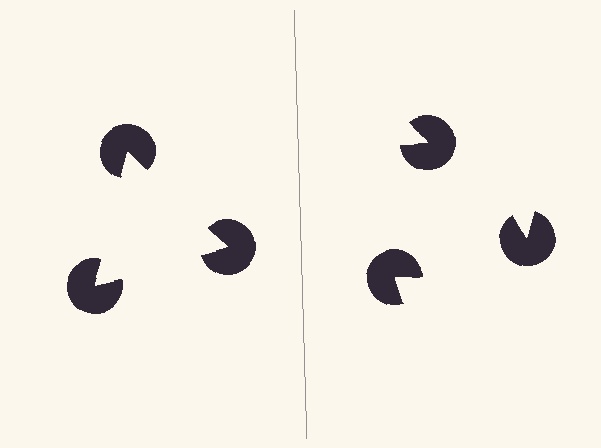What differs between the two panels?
The pac-man discs are positioned identically on both sides; only the wedge orientations differ. On the left they align to a triangle; on the right they are misaligned.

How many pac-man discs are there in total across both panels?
6 — 3 on each side.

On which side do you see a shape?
An illusory triangle appears on the left side. On the right side the wedge cuts are rotated, so no coherent shape forms.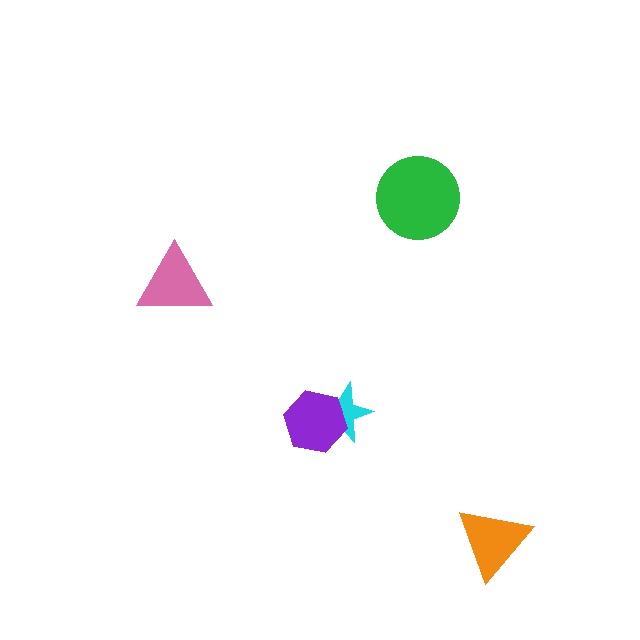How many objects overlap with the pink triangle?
0 objects overlap with the pink triangle.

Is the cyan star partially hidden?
Yes, it is partially covered by another shape.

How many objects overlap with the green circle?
0 objects overlap with the green circle.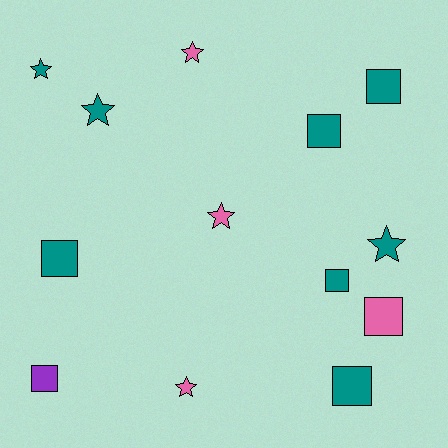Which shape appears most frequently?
Square, with 7 objects.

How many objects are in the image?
There are 13 objects.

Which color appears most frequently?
Teal, with 8 objects.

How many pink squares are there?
There is 1 pink square.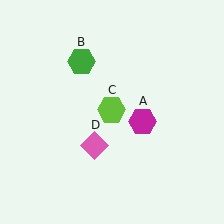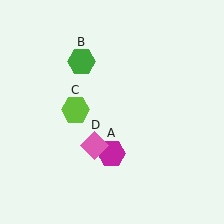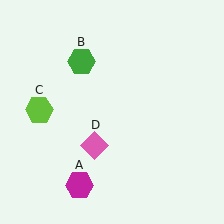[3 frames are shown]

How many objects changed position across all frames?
2 objects changed position: magenta hexagon (object A), lime hexagon (object C).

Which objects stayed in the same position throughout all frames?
Green hexagon (object B) and pink diamond (object D) remained stationary.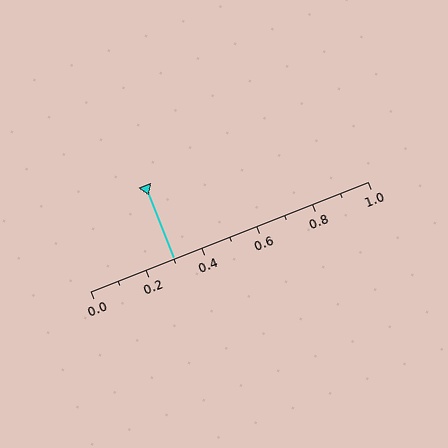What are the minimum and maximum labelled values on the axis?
The axis runs from 0.0 to 1.0.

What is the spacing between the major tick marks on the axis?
The major ticks are spaced 0.2 apart.